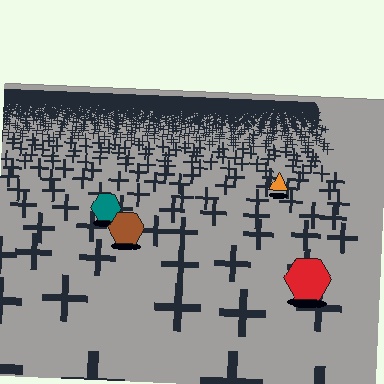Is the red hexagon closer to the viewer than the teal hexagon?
Yes. The red hexagon is closer — you can tell from the texture gradient: the ground texture is coarser near it.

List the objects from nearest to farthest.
From nearest to farthest: the red hexagon, the brown hexagon, the teal hexagon, the orange triangle.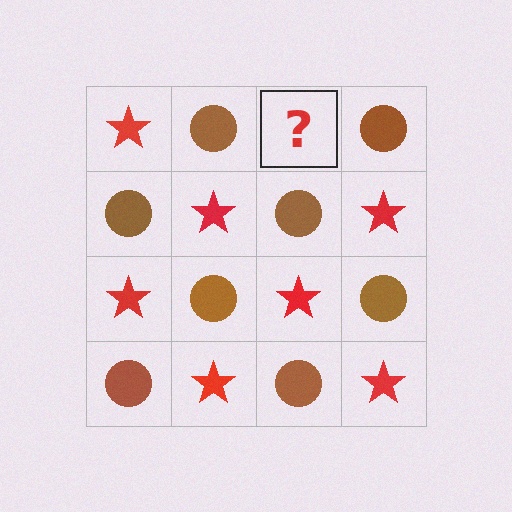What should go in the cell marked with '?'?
The missing cell should contain a red star.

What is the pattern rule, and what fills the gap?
The rule is that it alternates red star and brown circle in a checkerboard pattern. The gap should be filled with a red star.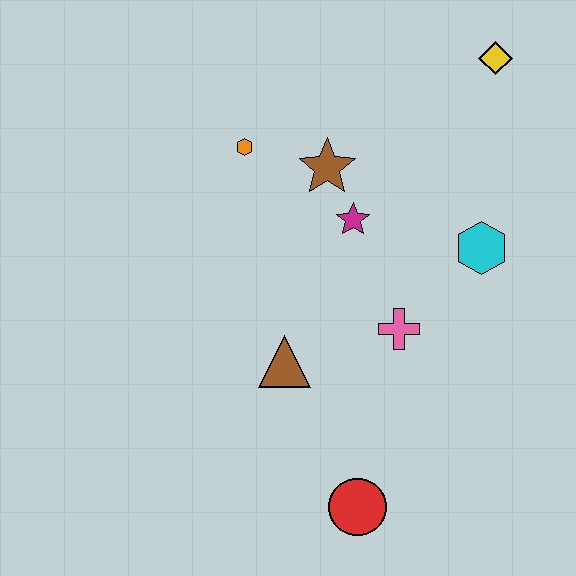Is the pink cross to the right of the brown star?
Yes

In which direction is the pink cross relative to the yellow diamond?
The pink cross is below the yellow diamond.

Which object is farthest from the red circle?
The yellow diamond is farthest from the red circle.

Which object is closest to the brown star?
The magenta star is closest to the brown star.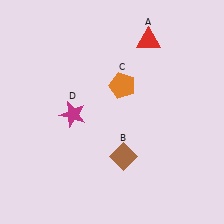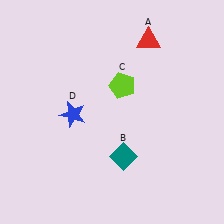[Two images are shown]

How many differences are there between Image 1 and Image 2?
There are 3 differences between the two images.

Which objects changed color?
B changed from brown to teal. C changed from orange to lime. D changed from magenta to blue.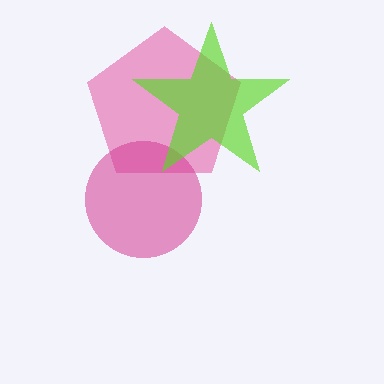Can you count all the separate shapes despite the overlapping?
Yes, there are 3 separate shapes.